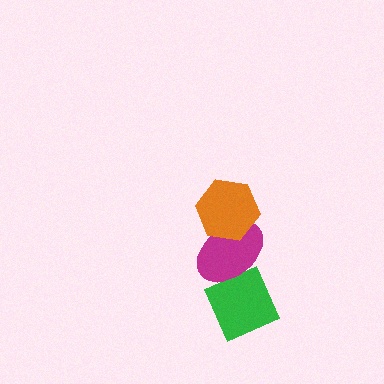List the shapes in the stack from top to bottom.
From top to bottom: the orange hexagon, the magenta ellipse, the green diamond.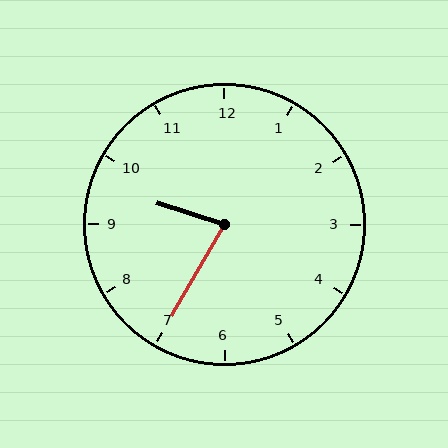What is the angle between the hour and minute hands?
Approximately 78 degrees.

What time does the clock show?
9:35.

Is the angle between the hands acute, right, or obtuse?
It is acute.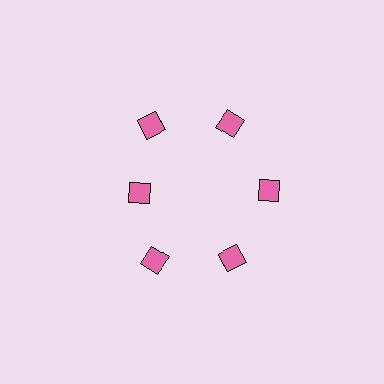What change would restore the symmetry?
The symmetry would be restored by moving it outward, back onto the ring so that all 6 diamonds sit at equal angles and equal distance from the center.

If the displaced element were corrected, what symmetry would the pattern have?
It would have 6-fold rotational symmetry — the pattern would map onto itself every 60 degrees.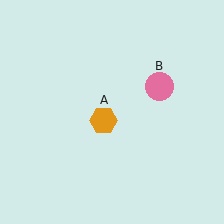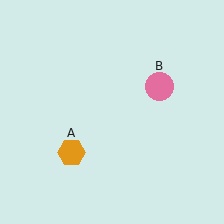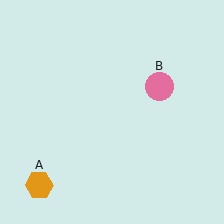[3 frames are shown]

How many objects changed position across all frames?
1 object changed position: orange hexagon (object A).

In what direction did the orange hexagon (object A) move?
The orange hexagon (object A) moved down and to the left.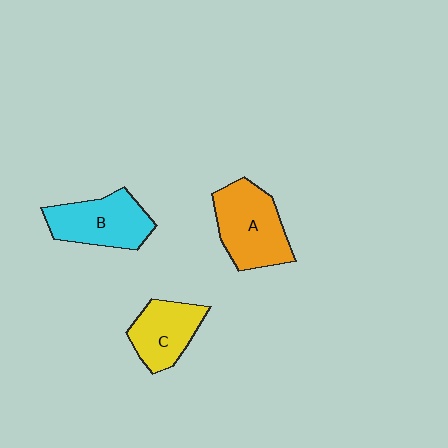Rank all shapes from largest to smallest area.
From largest to smallest: A (orange), B (cyan), C (yellow).